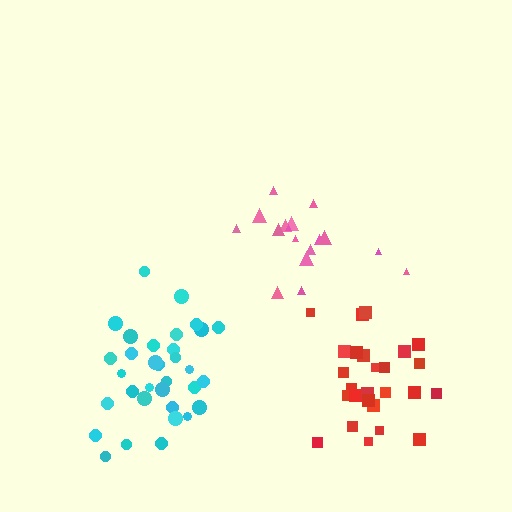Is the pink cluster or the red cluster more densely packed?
Red.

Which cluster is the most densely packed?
Red.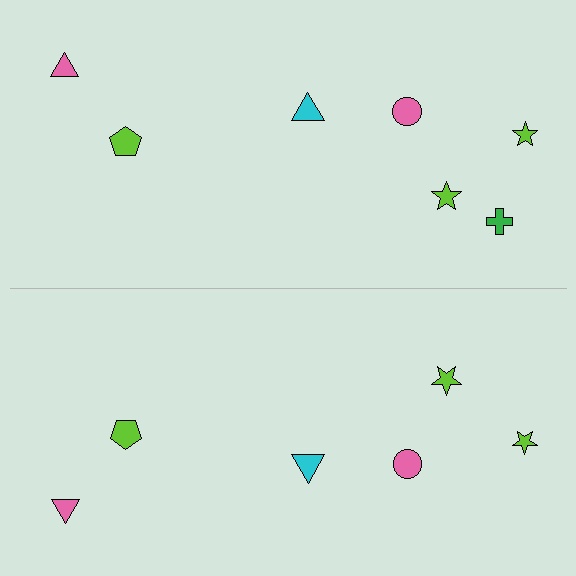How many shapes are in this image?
There are 13 shapes in this image.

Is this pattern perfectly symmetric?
No, the pattern is not perfectly symmetric. A green cross is missing from the bottom side.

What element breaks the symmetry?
A green cross is missing from the bottom side.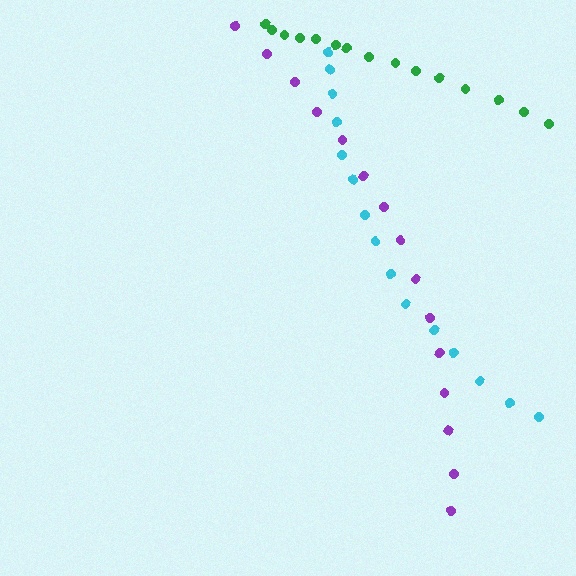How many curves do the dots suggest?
There are 3 distinct paths.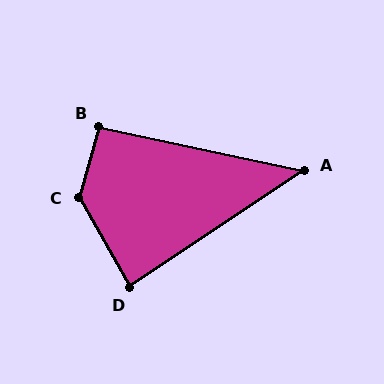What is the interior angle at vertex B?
Approximately 94 degrees (approximately right).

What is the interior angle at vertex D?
Approximately 86 degrees (approximately right).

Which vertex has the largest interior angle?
C, at approximately 134 degrees.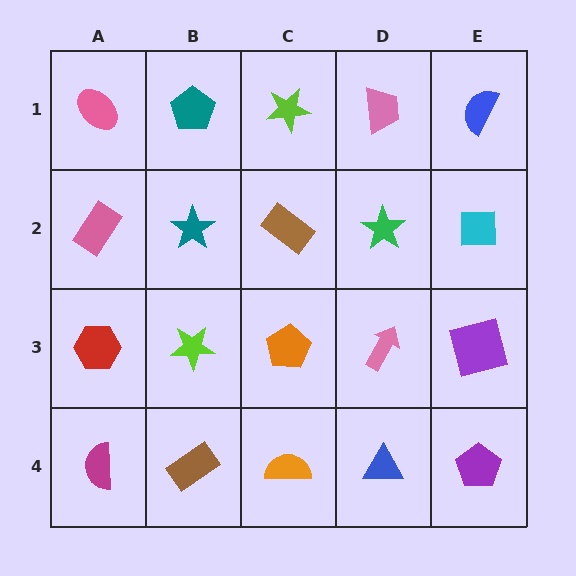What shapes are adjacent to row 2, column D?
A pink trapezoid (row 1, column D), a pink arrow (row 3, column D), a brown rectangle (row 2, column C), a cyan square (row 2, column E).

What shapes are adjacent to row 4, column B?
A lime star (row 3, column B), a magenta semicircle (row 4, column A), an orange semicircle (row 4, column C).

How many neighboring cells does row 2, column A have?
3.